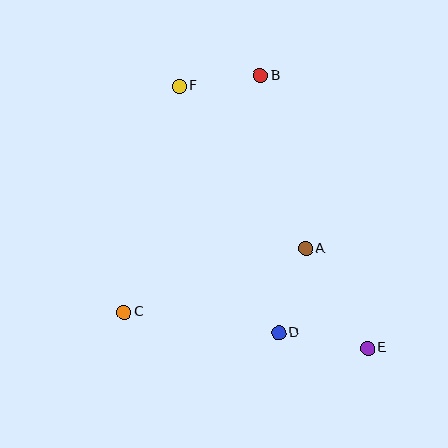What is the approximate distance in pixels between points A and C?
The distance between A and C is approximately 192 pixels.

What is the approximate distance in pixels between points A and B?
The distance between A and B is approximately 179 pixels.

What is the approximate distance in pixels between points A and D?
The distance between A and D is approximately 88 pixels.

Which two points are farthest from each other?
Points E and F are farthest from each other.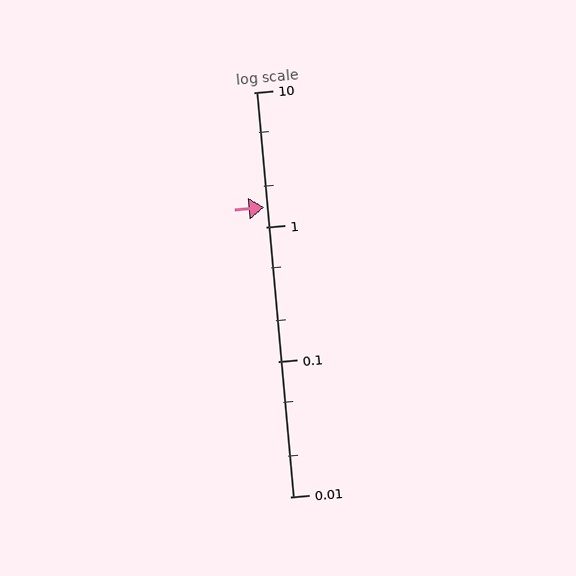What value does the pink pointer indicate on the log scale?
The pointer indicates approximately 1.4.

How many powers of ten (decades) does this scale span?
The scale spans 3 decades, from 0.01 to 10.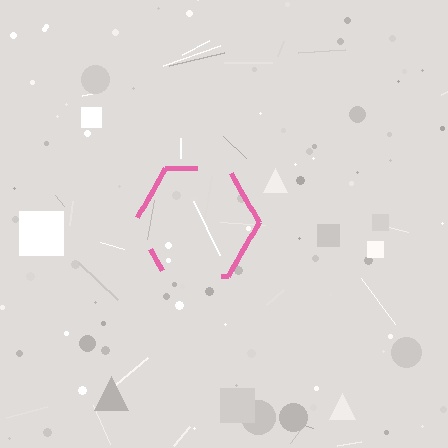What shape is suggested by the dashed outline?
The dashed outline suggests a hexagon.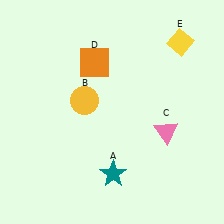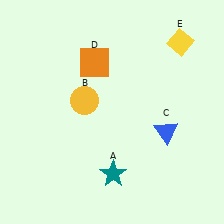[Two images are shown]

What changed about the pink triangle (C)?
In Image 1, C is pink. In Image 2, it changed to blue.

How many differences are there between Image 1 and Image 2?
There is 1 difference between the two images.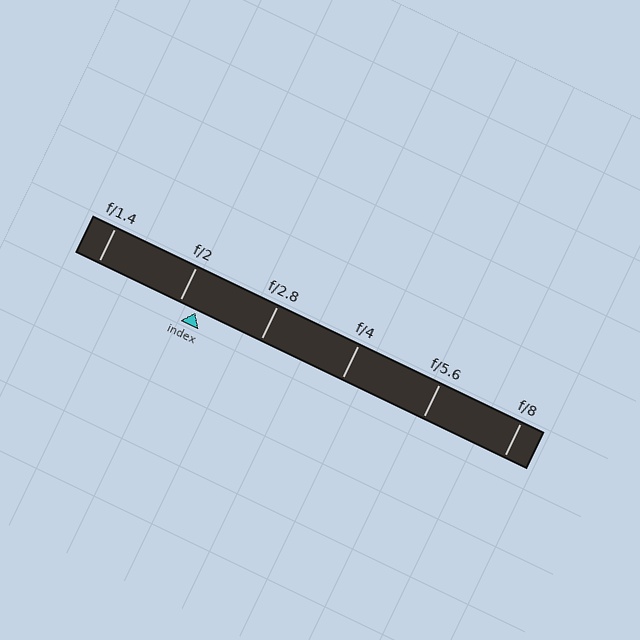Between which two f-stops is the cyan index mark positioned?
The index mark is between f/2 and f/2.8.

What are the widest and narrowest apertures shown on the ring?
The widest aperture shown is f/1.4 and the narrowest is f/8.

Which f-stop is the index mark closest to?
The index mark is closest to f/2.